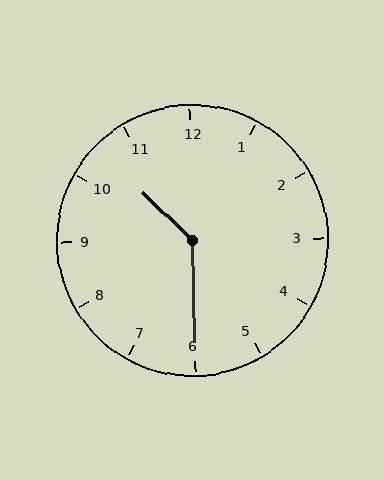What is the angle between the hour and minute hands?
Approximately 135 degrees.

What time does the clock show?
10:30.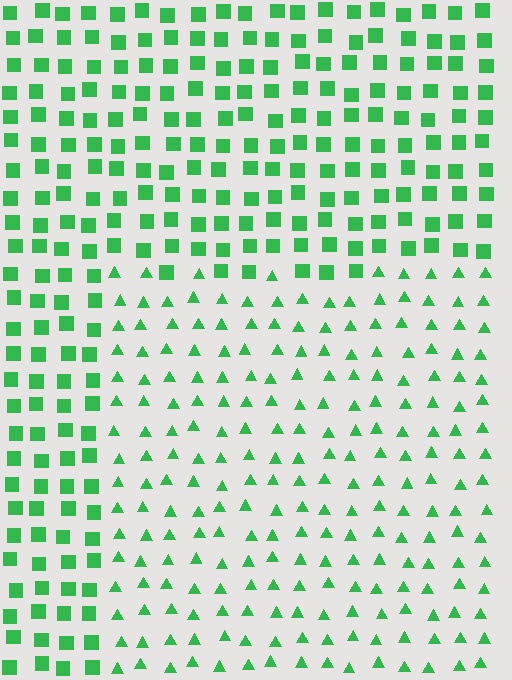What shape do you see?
I see a rectangle.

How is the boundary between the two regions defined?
The boundary is defined by a change in element shape: triangles inside vs. squares outside. All elements share the same color and spacing.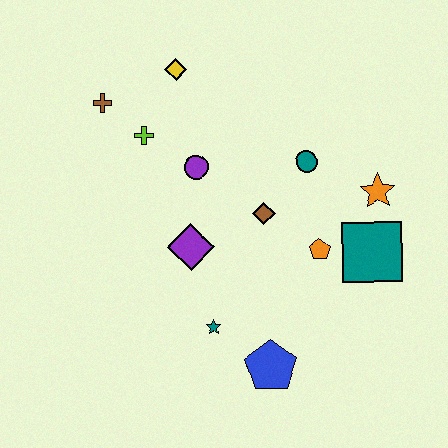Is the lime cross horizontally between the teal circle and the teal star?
No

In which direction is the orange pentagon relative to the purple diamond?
The orange pentagon is to the right of the purple diamond.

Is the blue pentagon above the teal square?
No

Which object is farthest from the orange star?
The brown cross is farthest from the orange star.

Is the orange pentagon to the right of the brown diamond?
Yes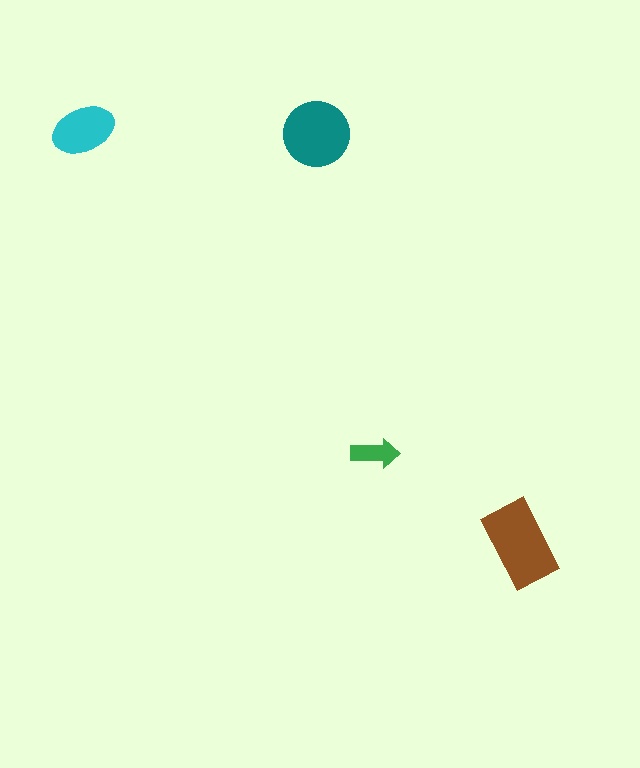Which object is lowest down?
The brown rectangle is bottommost.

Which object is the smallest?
The green arrow.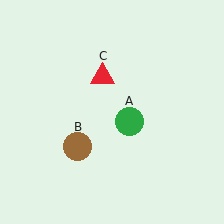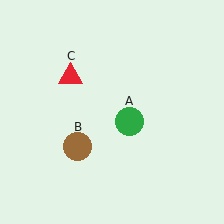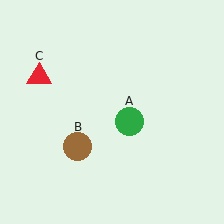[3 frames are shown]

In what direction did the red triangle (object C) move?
The red triangle (object C) moved left.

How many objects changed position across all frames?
1 object changed position: red triangle (object C).